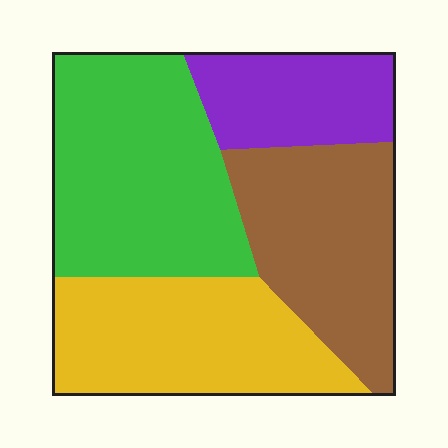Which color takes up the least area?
Purple, at roughly 15%.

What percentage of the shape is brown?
Brown covers about 25% of the shape.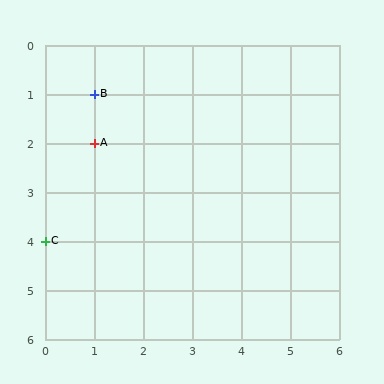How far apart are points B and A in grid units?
Points B and A are 1 row apart.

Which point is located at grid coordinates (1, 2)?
Point A is at (1, 2).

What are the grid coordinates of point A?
Point A is at grid coordinates (1, 2).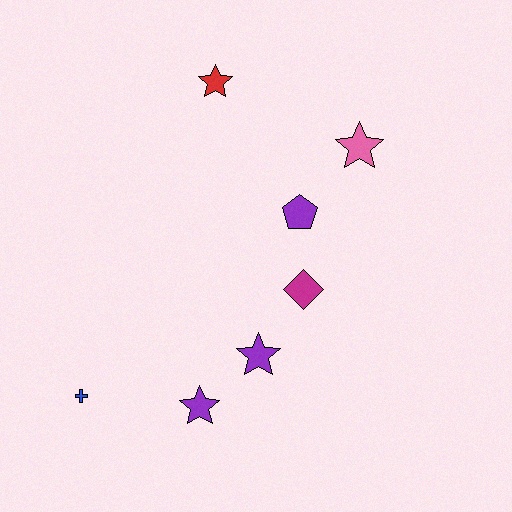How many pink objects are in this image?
There is 1 pink object.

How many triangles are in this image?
There are no triangles.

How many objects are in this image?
There are 7 objects.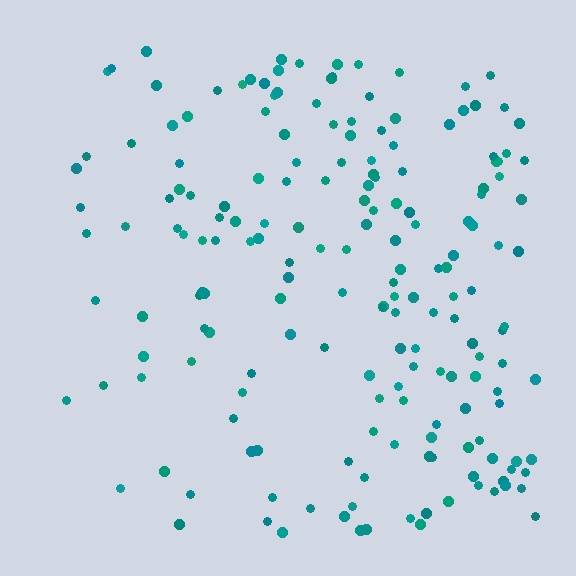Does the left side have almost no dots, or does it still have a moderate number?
Still a moderate number, just noticeably fewer than the right.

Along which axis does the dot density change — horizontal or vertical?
Horizontal.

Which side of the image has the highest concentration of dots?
The right.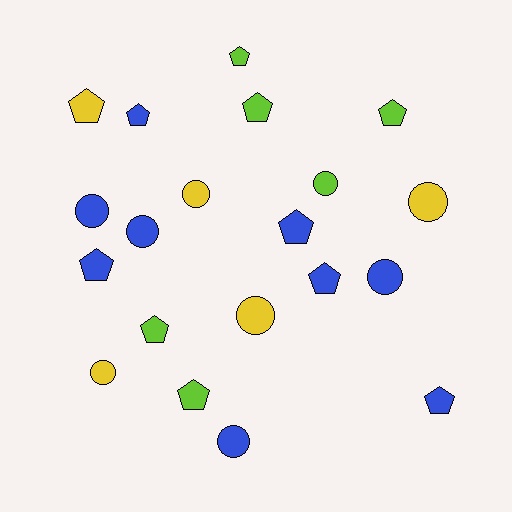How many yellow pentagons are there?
There is 1 yellow pentagon.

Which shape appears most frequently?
Pentagon, with 11 objects.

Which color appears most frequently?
Blue, with 9 objects.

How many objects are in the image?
There are 20 objects.